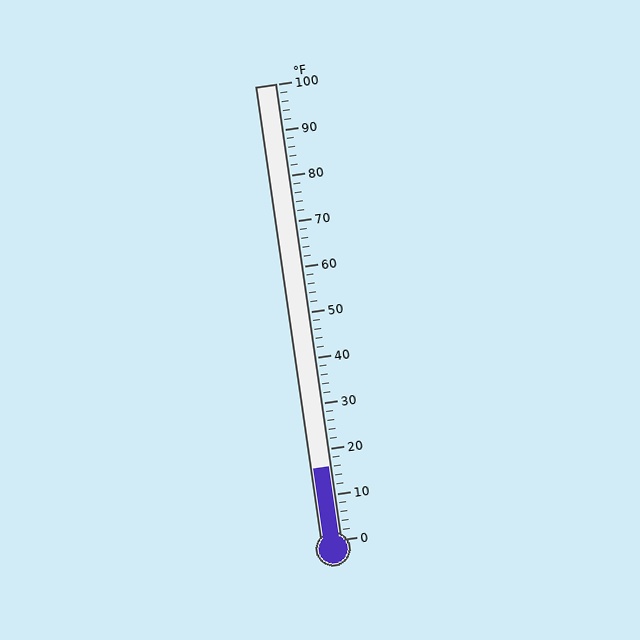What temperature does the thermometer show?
The thermometer shows approximately 16°F.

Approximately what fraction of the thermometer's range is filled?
The thermometer is filled to approximately 15% of its range.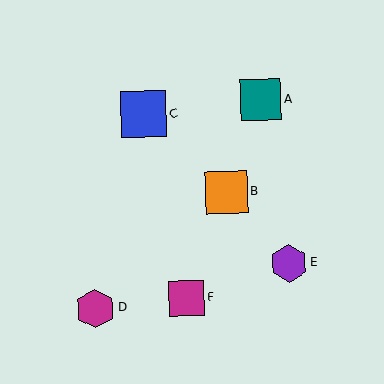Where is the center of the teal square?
The center of the teal square is at (261, 99).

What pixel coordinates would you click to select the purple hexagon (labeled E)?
Click at (289, 263) to select the purple hexagon E.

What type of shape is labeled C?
Shape C is a blue square.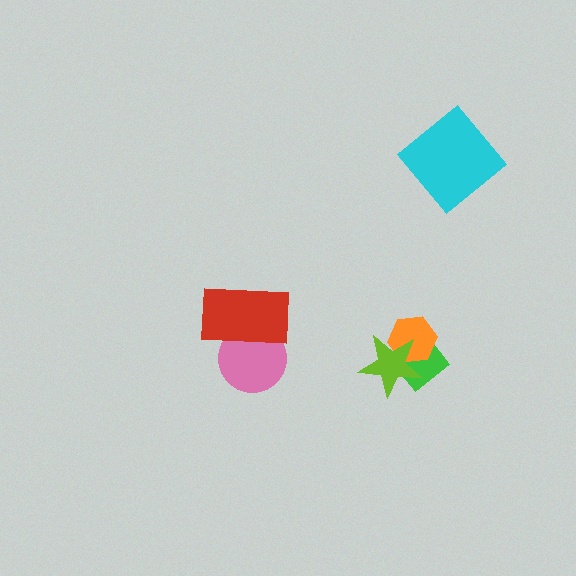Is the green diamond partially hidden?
Yes, it is partially covered by another shape.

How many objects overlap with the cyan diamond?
0 objects overlap with the cyan diamond.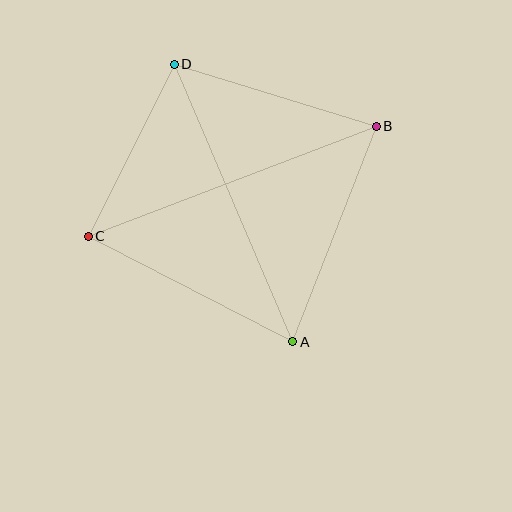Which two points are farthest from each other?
Points B and C are farthest from each other.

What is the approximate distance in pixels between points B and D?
The distance between B and D is approximately 211 pixels.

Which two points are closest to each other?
Points C and D are closest to each other.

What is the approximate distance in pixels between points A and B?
The distance between A and B is approximately 231 pixels.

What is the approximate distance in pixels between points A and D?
The distance between A and D is approximately 302 pixels.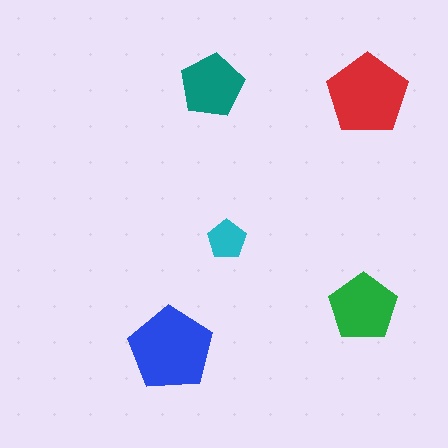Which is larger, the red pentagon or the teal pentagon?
The red one.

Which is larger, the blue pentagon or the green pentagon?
The blue one.